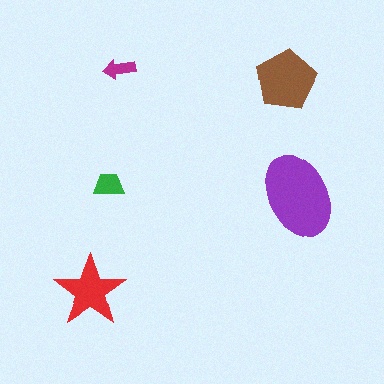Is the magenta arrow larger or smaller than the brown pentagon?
Smaller.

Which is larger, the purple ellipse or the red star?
The purple ellipse.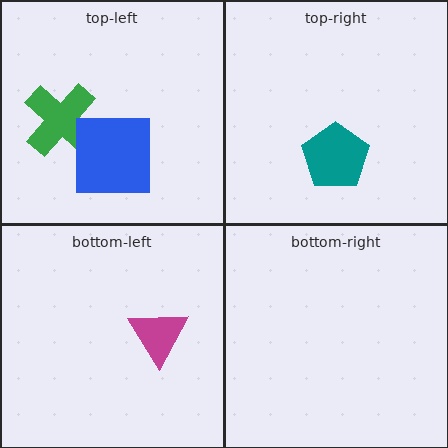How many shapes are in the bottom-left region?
1.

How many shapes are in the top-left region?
2.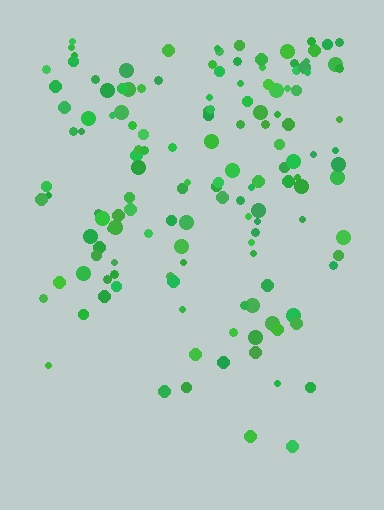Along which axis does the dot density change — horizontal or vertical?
Vertical.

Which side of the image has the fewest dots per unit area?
The bottom.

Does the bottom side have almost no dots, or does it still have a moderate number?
Still a moderate number, just noticeably fewer than the top.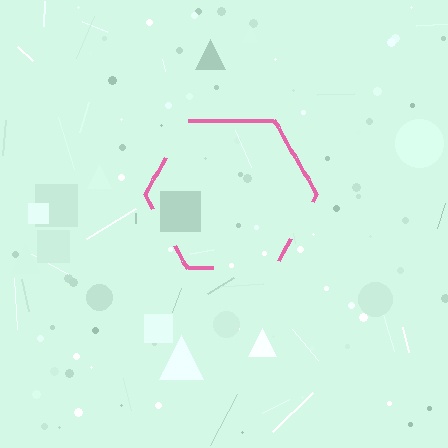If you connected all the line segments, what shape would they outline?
They would outline a hexagon.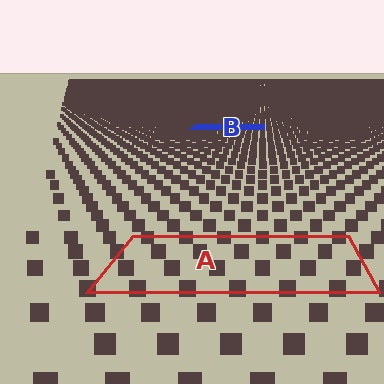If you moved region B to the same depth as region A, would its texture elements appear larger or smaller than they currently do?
They would appear larger. At a closer depth, the same texture elements are projected at a bigger on-screen size.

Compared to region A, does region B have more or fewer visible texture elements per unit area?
Region B has more texture elements per unit area — they are packed more densely because it is farther away.